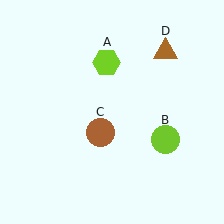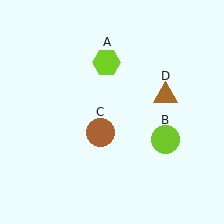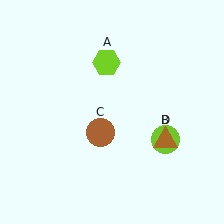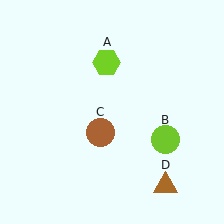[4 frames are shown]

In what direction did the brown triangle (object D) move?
The brown triangle (object D) moved down.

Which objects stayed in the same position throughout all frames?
Lime hexagon (object A) and lime circle (object B) and brown circle (object C) remained stationary.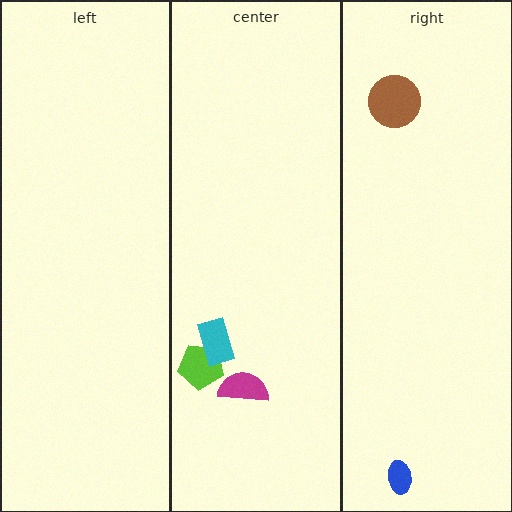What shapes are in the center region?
The magenta semicircle, the lime pentagon, the cyan rectangle.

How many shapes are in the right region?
2.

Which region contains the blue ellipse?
The right region.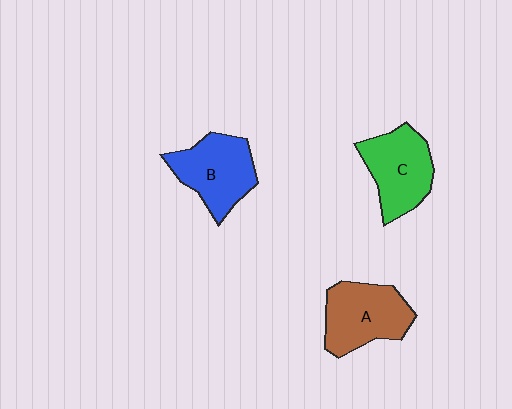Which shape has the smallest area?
Shape C (green).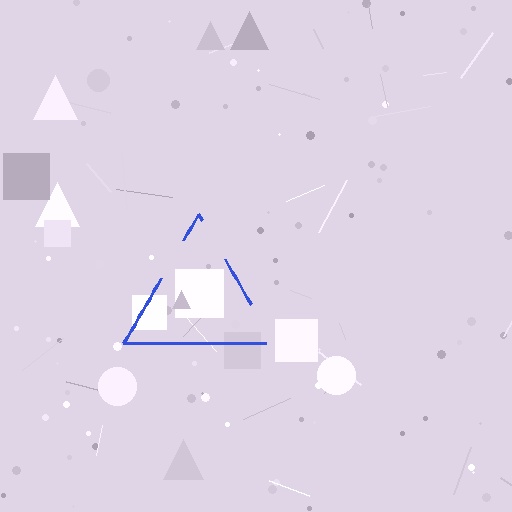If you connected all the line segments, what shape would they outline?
They would outline a triangle.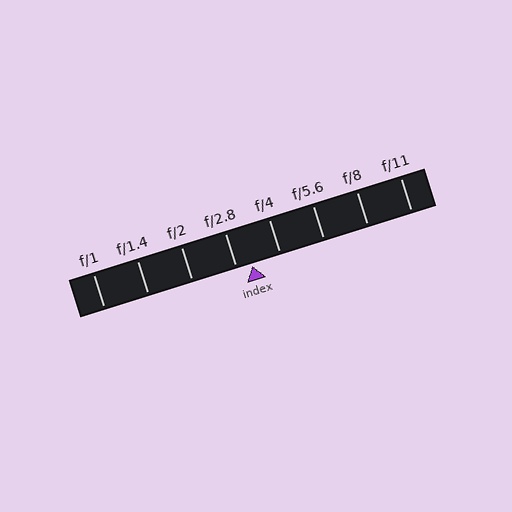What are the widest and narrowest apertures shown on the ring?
The widest aperture shown is f/1 and the narrowest is f/11.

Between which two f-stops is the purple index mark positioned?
The index mark is between f/2.8 and f/4.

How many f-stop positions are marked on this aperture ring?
There are 8 f-stop positions marked.